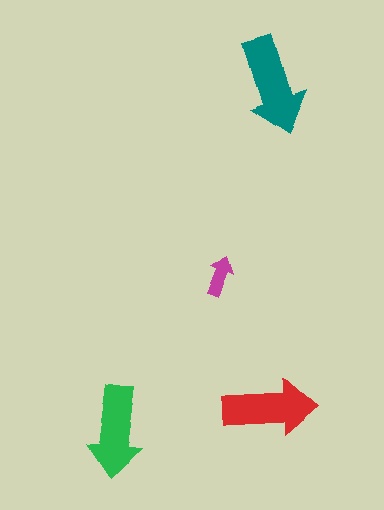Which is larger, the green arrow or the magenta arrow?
The green one.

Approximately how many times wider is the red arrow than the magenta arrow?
About 2.5 times wider.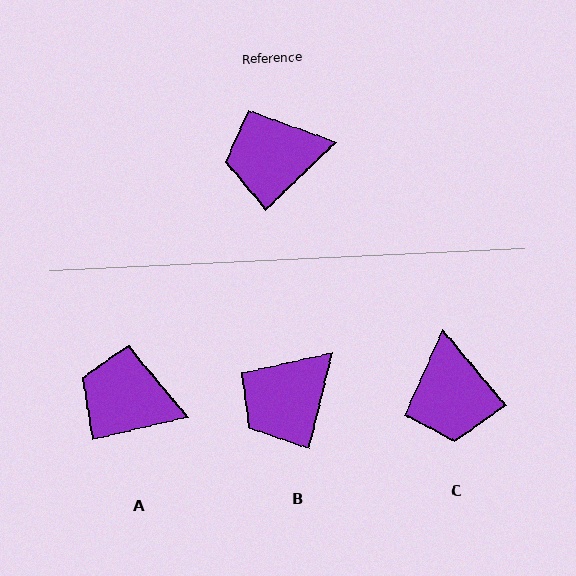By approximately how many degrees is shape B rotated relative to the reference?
Approximately 32 degrees counter-clockwise.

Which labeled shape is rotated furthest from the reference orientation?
C, about 86 degrees away.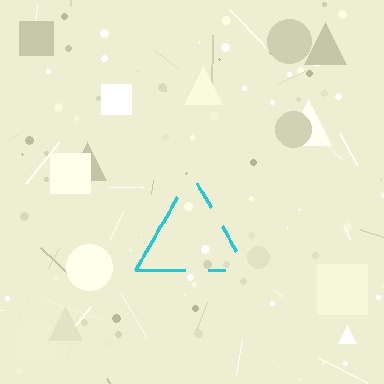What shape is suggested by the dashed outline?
The dashed outline suggests a triangle.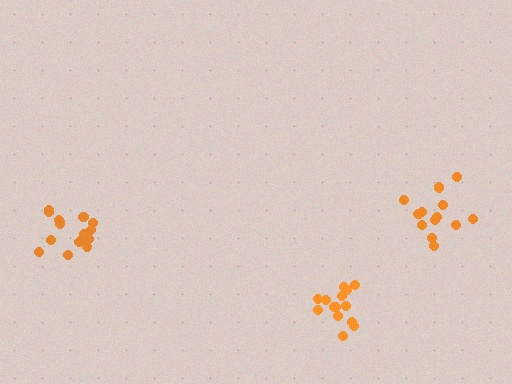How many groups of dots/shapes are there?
There are 3 groups.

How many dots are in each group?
Group 1: 16 dots, Group 2: 14 dots, Group 3: 14 dots (44 total).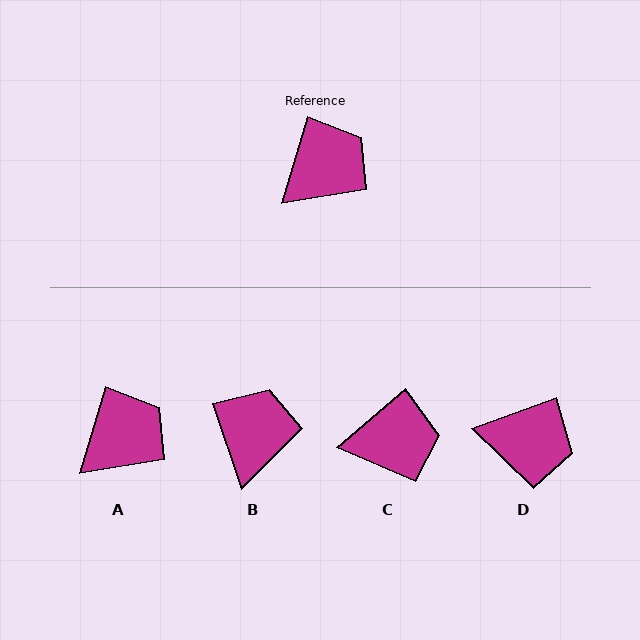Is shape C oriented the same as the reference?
No, it is off by about 33 degrees.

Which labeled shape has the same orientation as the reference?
A.